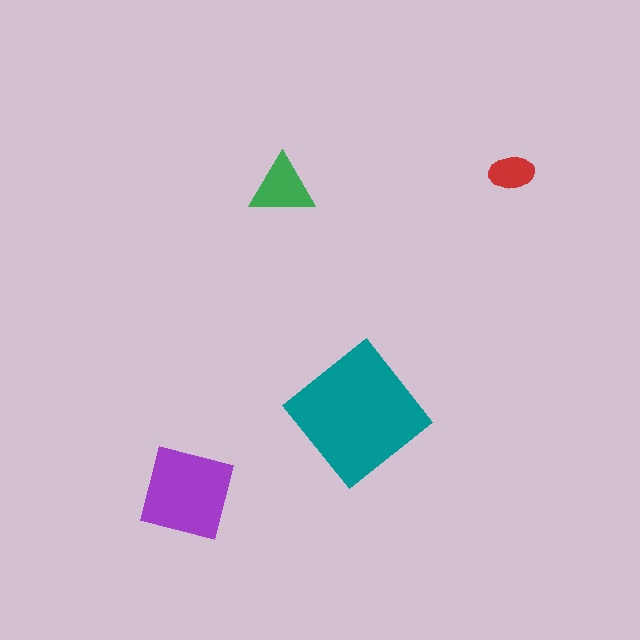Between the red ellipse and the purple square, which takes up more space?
The purple square.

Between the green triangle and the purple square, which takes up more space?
The purple square.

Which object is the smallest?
The red ellipse.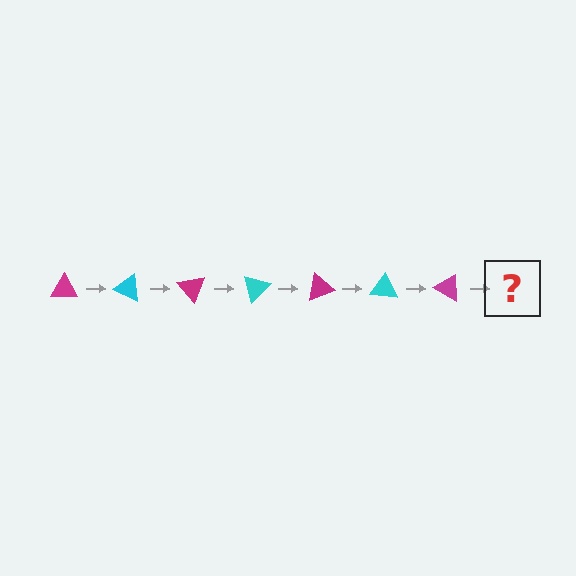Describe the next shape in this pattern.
It should be a cyan triangle, rotated 175 degrees from the start.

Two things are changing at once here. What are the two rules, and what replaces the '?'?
The two rules are that it rotates 25 degrees each step and the color cycles through magenta and cyan. The '?' should be a cyan triangle, rotated 175 degrees from the start.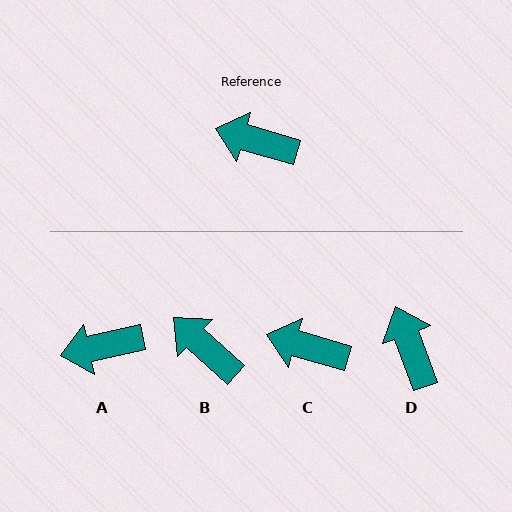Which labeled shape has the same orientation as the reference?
C.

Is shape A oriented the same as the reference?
No, it is off by about 29 degrees.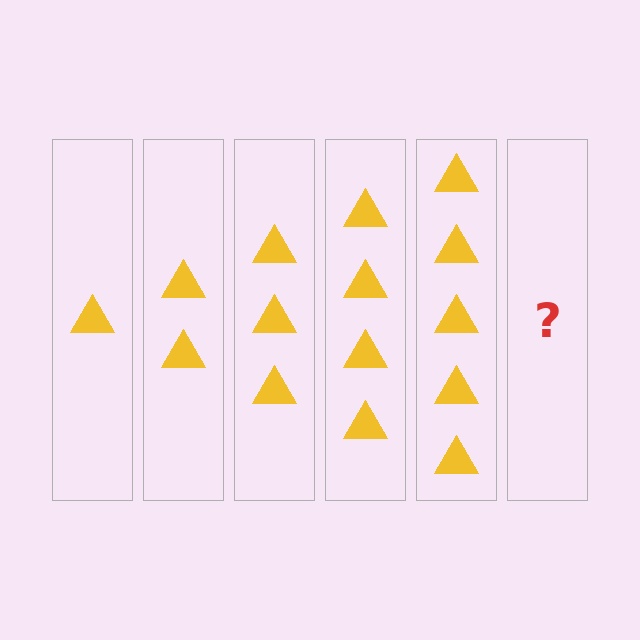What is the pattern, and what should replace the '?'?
The pattern is that each step adds one more triangle. The '?' should be 6 triangles.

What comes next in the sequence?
The next element should be 6 triangles.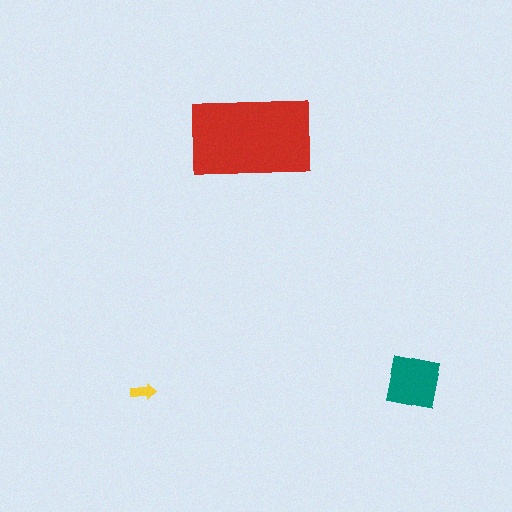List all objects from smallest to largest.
The yellow arrow, the teal square, the red rectangle.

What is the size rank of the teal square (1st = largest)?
2nd.